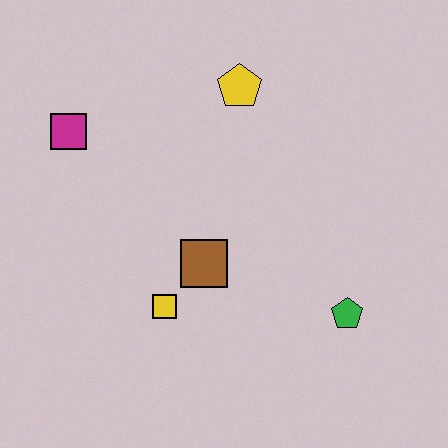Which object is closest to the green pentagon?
The brown square is closest to the green pentagon.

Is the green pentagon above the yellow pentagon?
No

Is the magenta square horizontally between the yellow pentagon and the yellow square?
No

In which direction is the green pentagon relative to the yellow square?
The green pentagon is to the right of the yellow square.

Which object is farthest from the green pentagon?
The magenta square is farthest from the green pentagon.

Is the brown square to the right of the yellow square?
Yes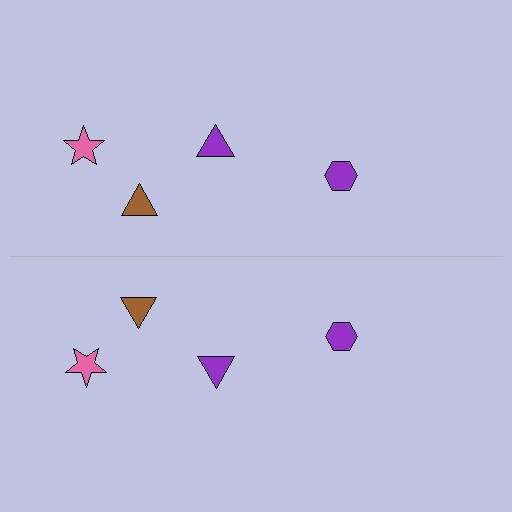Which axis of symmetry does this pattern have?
The pattern has a horizontal axis of symmetry running through the center of the image.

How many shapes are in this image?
There are 8 shapes in this image.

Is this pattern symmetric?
Yes, this pattern has bilateral (reflection) symmetry.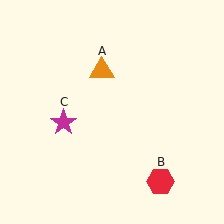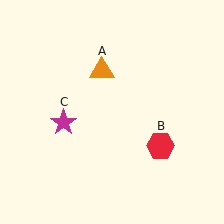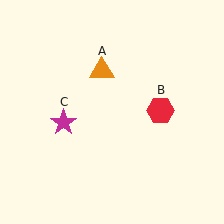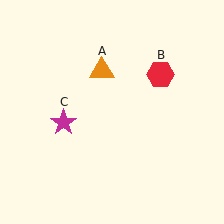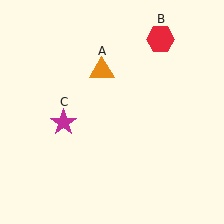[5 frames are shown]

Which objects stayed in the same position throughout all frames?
Orange triangle (object A) and magenta star (object C) remained stationary.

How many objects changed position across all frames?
1 object changed position: red hexagon (object B).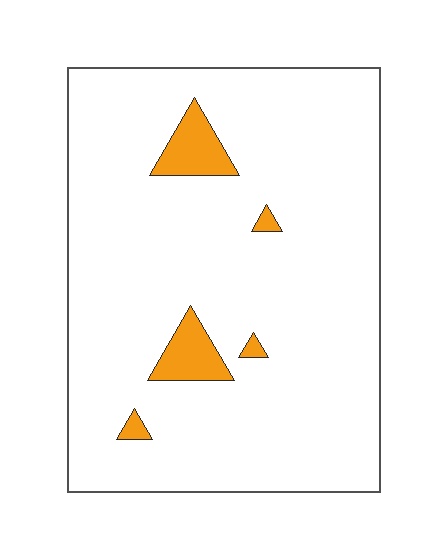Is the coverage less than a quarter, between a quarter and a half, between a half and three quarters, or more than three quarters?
Less than a quarter.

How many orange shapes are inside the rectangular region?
5.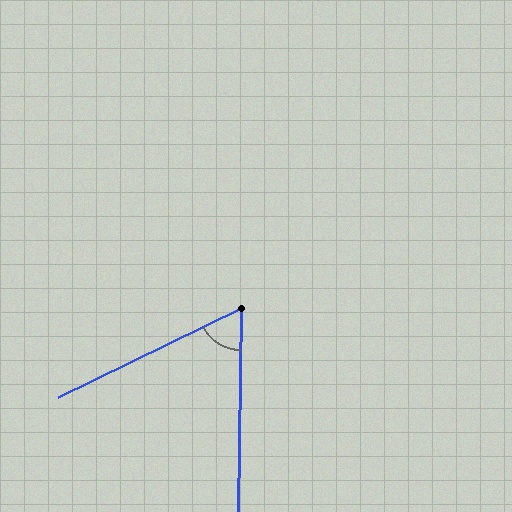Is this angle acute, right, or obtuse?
It is acute.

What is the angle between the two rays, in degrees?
Approximately 63 degrees.